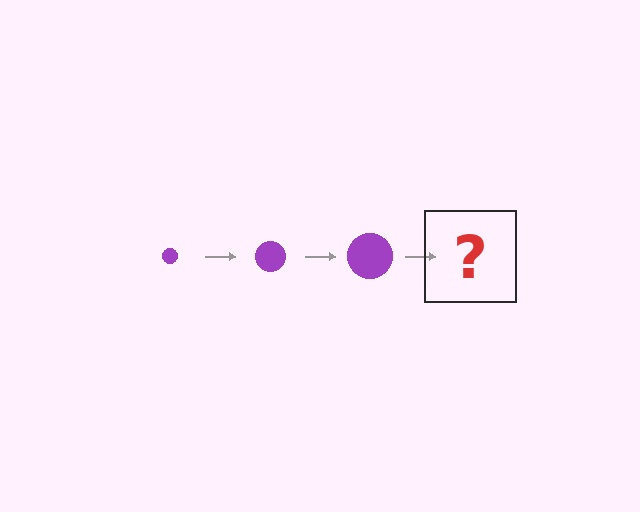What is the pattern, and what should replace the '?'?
The pattern is that the circle gets progressively larger each step. The '?' should be a purple circle, larger than the previous one.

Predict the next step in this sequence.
The next step is a purple circle, larger than the previous one.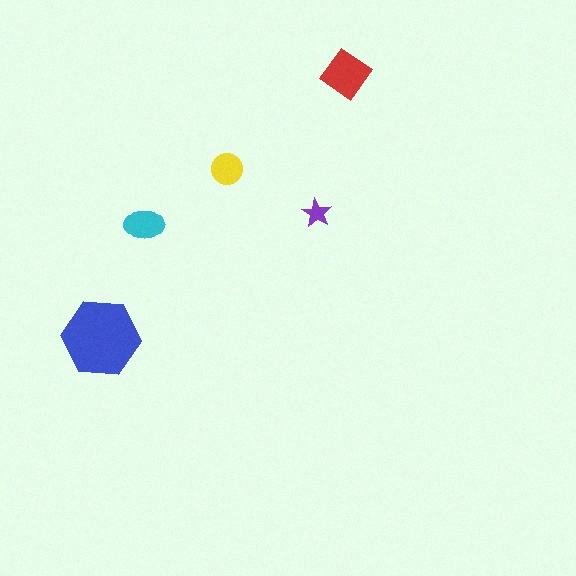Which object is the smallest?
The purple star.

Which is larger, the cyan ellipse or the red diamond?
The red diamond.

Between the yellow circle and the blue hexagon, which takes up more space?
The blue hexagon.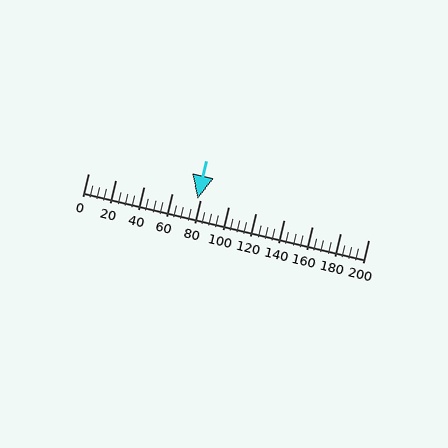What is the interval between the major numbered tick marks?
The major tick marks are spaced 20 units apart.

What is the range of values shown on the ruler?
The ruler shows values from 0 to 200.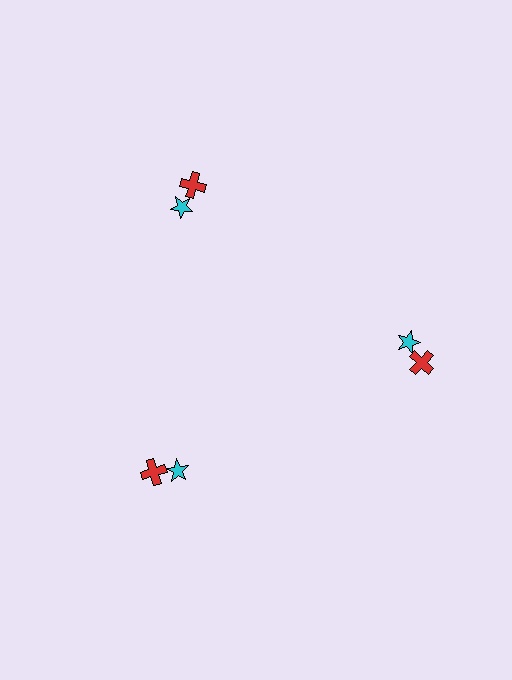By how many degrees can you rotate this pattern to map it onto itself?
The pattern maps onto itself every 120 degrees of rotation.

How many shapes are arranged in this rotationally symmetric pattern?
There are 6 shapes, arranged in 3 groups of 2.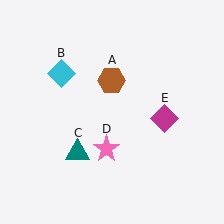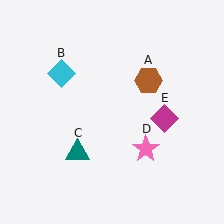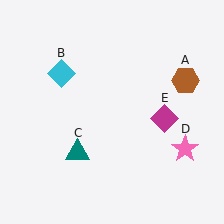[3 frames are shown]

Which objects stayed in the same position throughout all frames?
Cyan diamond (object B) and teal triangle (object C) and magenta diamond (object E) remained stationary.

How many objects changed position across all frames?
2 objects changed position: brown hexagon (object A), pink star (object D).